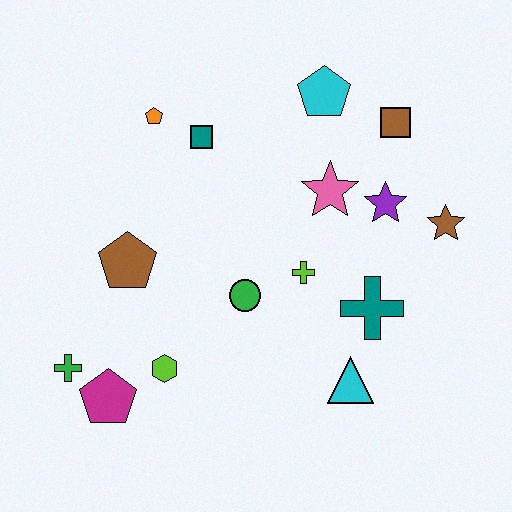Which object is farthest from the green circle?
The brown square is farthest from the green circle.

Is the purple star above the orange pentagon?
No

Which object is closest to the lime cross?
The green circle is closest to the lime cross.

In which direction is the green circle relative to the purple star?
The green circle is to the left of the purple star.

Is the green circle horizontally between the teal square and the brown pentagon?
No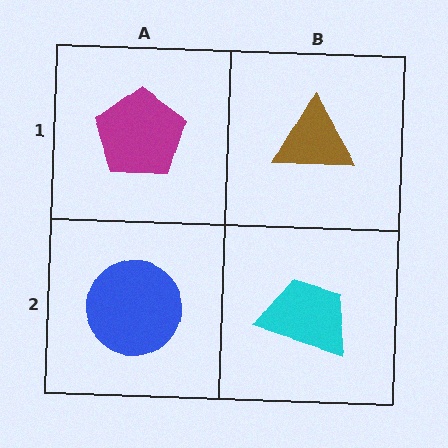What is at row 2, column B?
A cyan trapezoid.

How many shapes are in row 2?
2 shapes.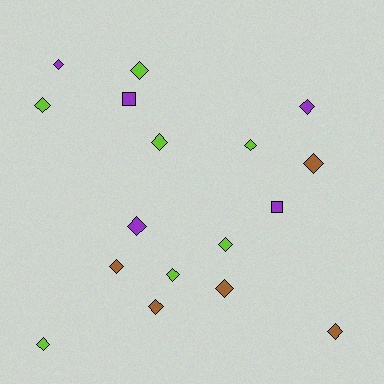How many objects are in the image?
There are 17 objects.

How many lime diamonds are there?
There are 7 lime diamonds.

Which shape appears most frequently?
Diamond, with 15 objects.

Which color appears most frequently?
Lime, with 7 objects.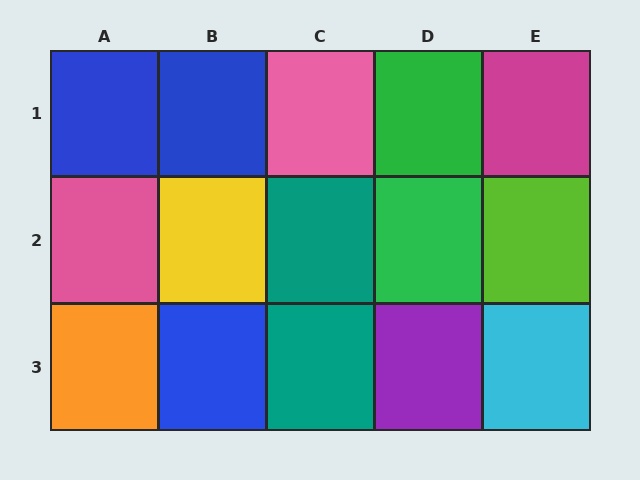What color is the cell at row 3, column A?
Orange.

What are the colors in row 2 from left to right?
Pink, yellow, teal, green, lime.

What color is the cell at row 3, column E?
Cyan.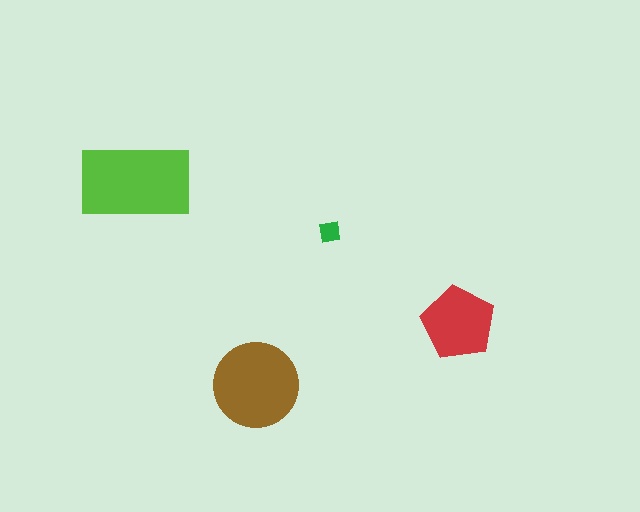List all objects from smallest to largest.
The green square, the red pentagon, the brown circle, the lime rectangle.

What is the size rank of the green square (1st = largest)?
4th.